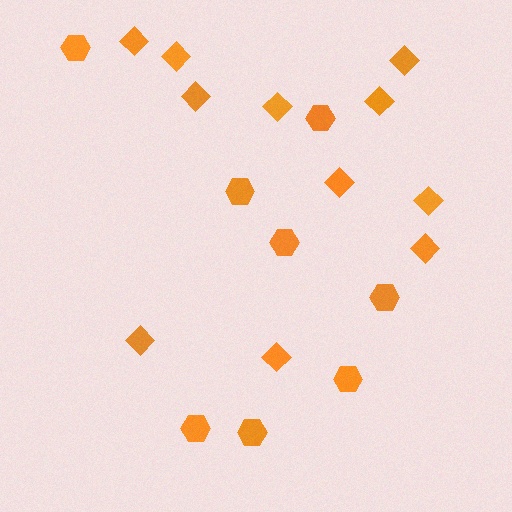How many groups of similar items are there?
There are 2 groups: one group of hexagons (8) and one group of diamonds (11).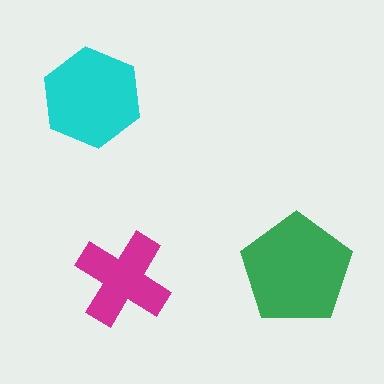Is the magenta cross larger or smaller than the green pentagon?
Smaller.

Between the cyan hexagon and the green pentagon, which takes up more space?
The green pentagon.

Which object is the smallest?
The magenta cross.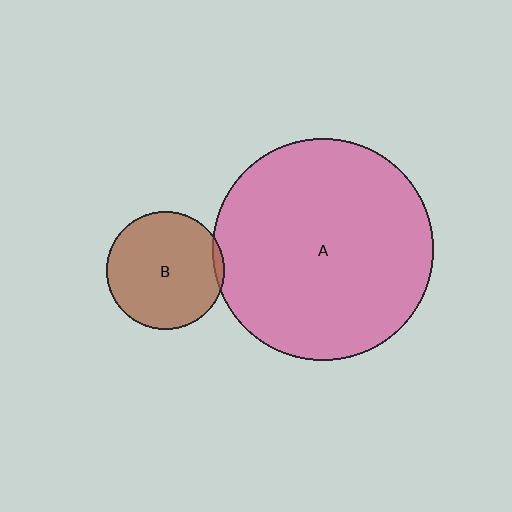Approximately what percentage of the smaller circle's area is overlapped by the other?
Approximately 5%.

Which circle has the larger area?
Circle A (pink).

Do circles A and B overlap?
Yes.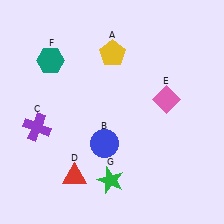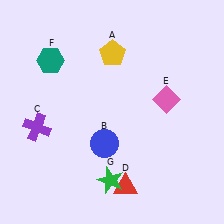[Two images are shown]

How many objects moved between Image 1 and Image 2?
1 object moved between the two images.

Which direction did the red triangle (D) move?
The red triangle (D) moved right.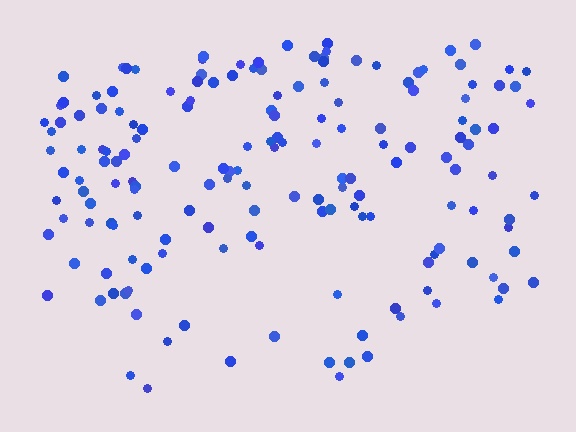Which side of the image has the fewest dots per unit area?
The bottom.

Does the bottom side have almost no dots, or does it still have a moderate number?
Still a moderate number, just noticeably fewer than the top.